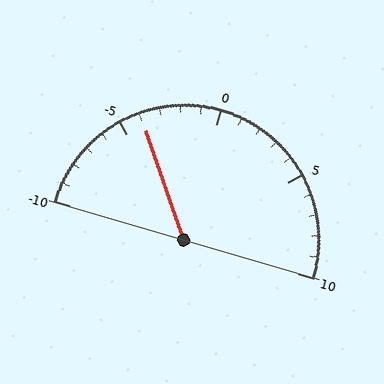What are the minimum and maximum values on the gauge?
The gauge ranges from -10 to 10.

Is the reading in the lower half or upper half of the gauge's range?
The reading is in the lower half of the range (-10 to 10).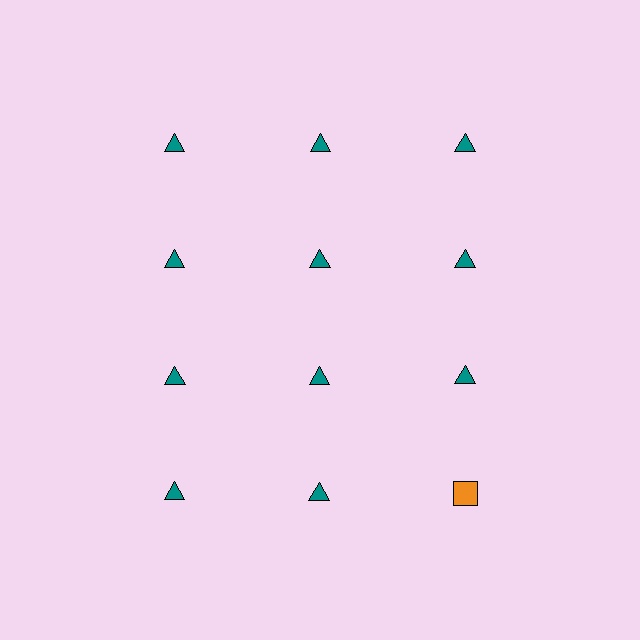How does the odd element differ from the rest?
It differs in both color (orange instead of teal) and shape (square instead of triangle).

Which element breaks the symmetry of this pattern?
The orange square in the fourth row, center column breaks the symmetry. All other shapes are teal triangles.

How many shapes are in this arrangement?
There are 12 shapes arranged in a grid pattern.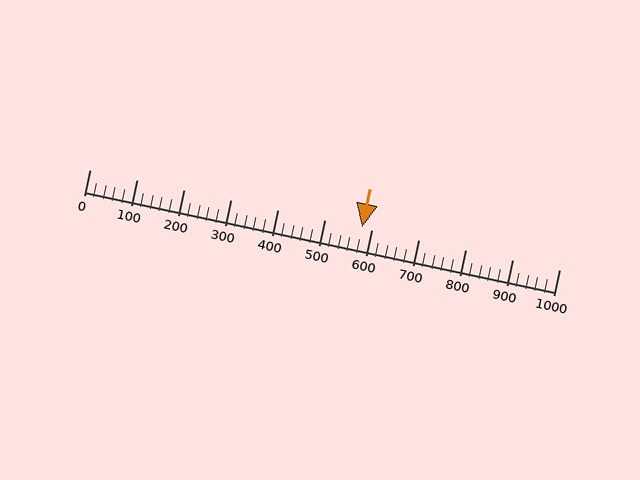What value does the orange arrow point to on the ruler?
The orange arrow points to approximately 580.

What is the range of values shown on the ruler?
The ruler shows values from 0 to 1000.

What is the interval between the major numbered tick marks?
The major tick marks are spaced 100 units apart.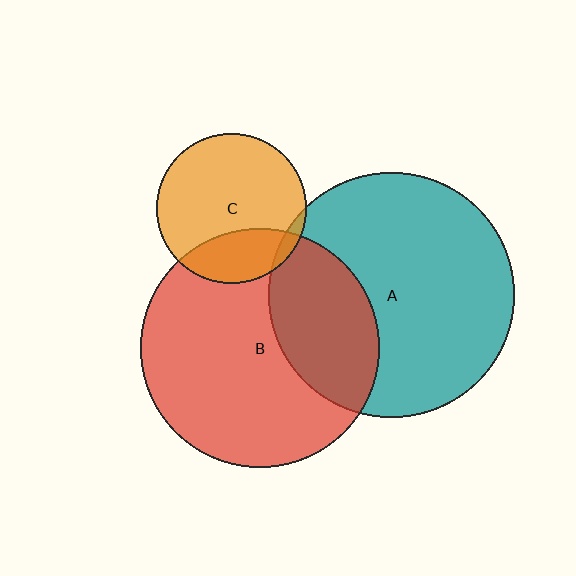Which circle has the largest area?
Circle A (teal).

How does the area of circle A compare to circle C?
Approximately 2.7 times.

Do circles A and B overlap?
Yes.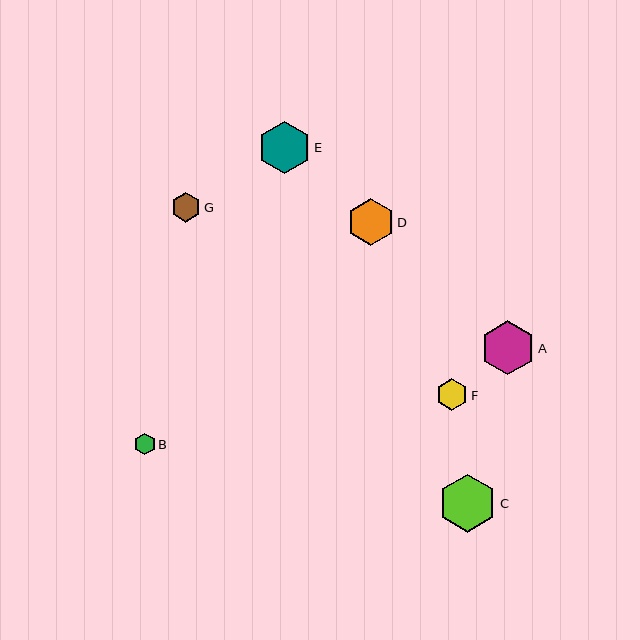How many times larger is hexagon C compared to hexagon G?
Hexagon C is approximately 2.0 times the size of hexagon G.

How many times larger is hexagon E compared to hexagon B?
Hexagon E is approximately 2.5 times the size of hexagon B.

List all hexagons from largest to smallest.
From largest to smallest: C, A, E, D, F, G, B.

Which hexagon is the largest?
Hexagon C is the largest with a size of approximately 58 pixels.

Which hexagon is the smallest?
Hexagon B is the smallest with a size of approximately 21 pixels.